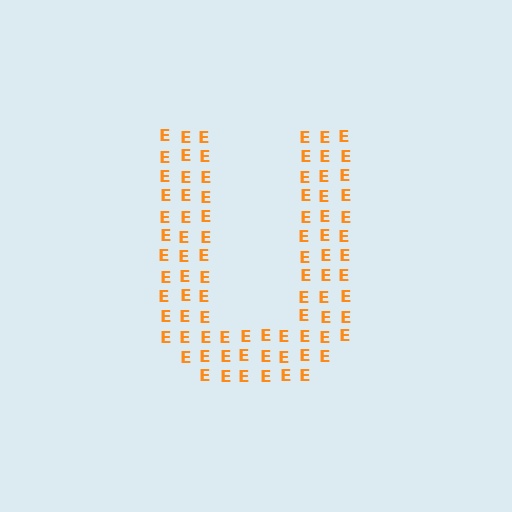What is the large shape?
The large shape is the letter U.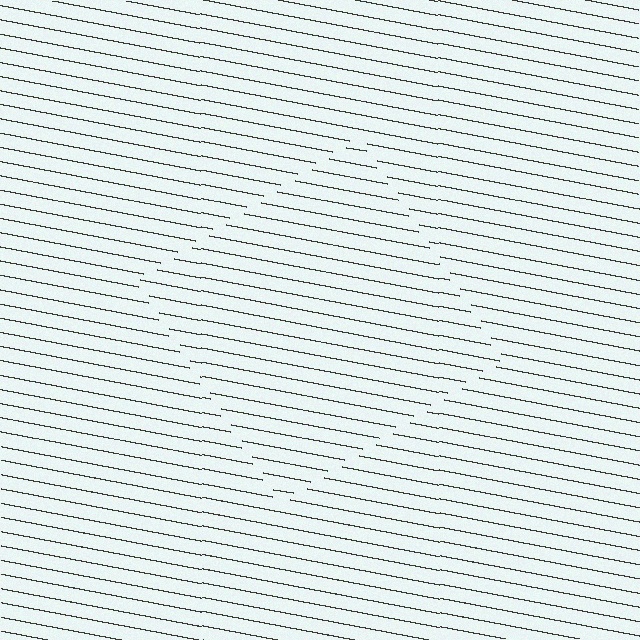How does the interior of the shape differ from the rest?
The interior of the shape contains the same grating, shifted by half a period — the contour is defined by the phase discontinuity where line-ends from the inner and outer gratings abut.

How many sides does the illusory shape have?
4 sides — the line-ends trace a square.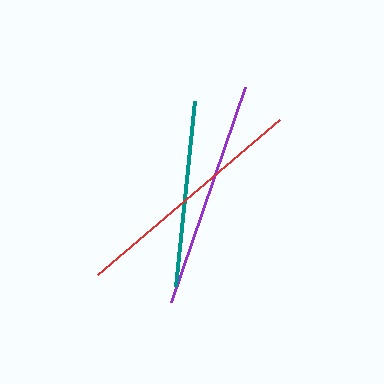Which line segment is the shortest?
The teal line is the shortest at approximately 185 pixels.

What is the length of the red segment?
The red segment is approximately 239 pixels long.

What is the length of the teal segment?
The teal segment is approximately 185 pixels long.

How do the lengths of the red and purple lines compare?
The red and purple lines are approximately the same length.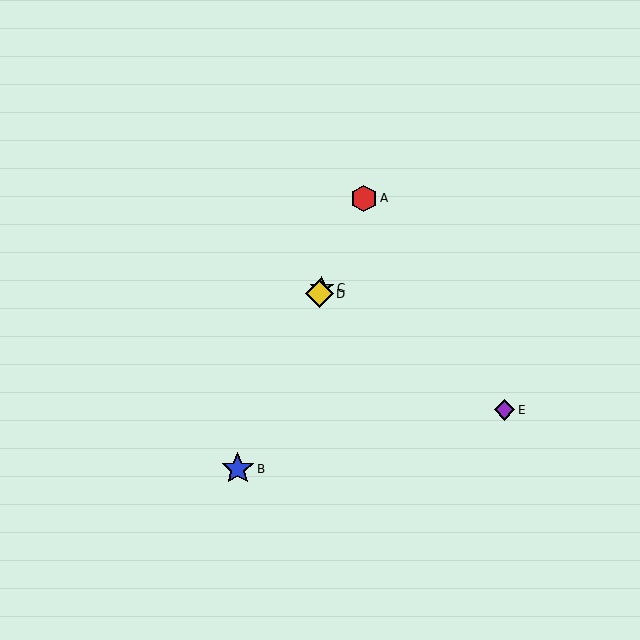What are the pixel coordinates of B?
Object B is at (238, 469).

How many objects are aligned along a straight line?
4 objects (A, B, C, D) are aligned along a straight line.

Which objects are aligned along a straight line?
Objects A, B, C, D are aligned along a straight line.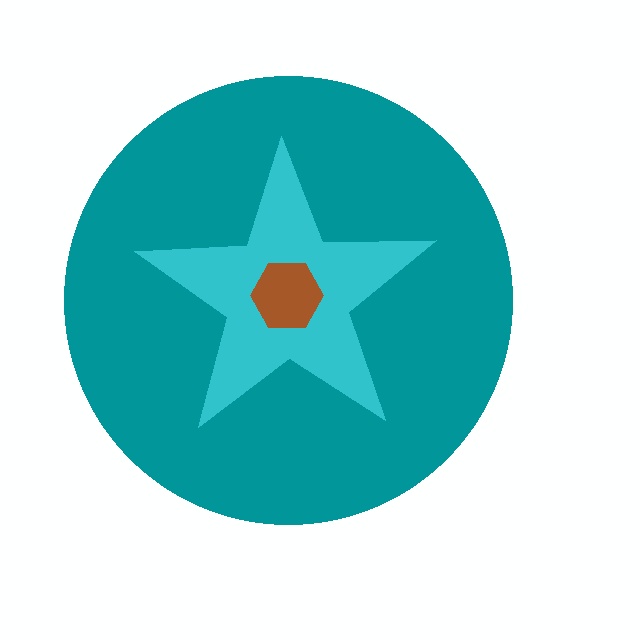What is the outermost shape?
The teal circle.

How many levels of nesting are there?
3.